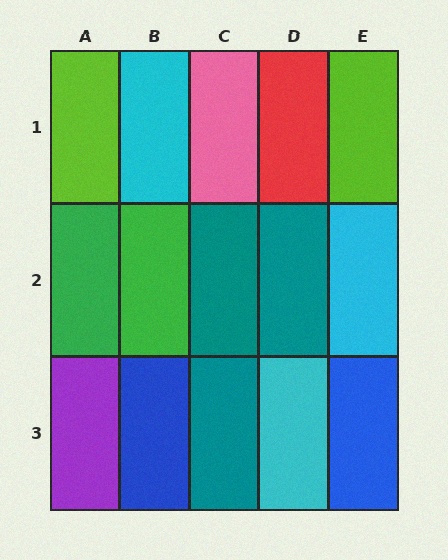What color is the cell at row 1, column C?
Pink.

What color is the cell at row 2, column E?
Cyan.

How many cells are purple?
1 cell is purple.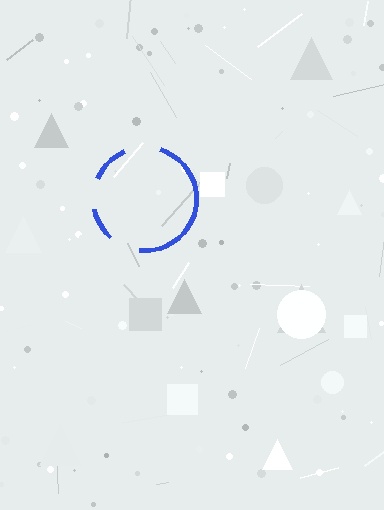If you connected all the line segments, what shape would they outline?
They would outline a circle.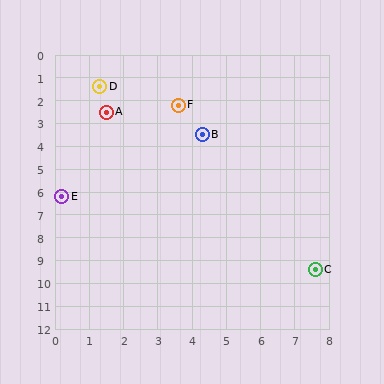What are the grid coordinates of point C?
Point C is at approximately (7.6, 9.4).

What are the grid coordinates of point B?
Point B is at approximately (4.3, 3.5).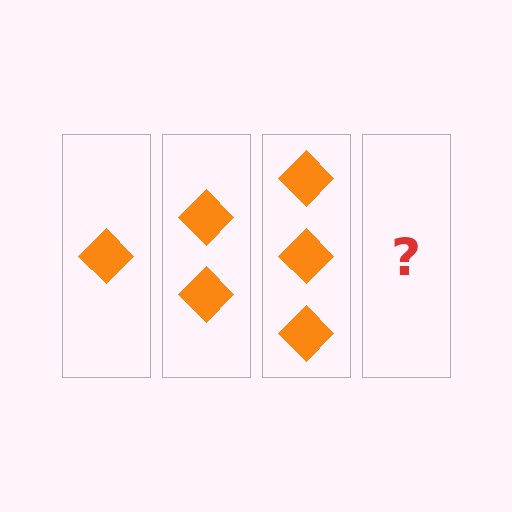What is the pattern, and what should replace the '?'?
The pattern is that each step adds one more diamond. The '?' should be 4 diamonds.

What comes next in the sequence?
The next element should be 4 diamonds.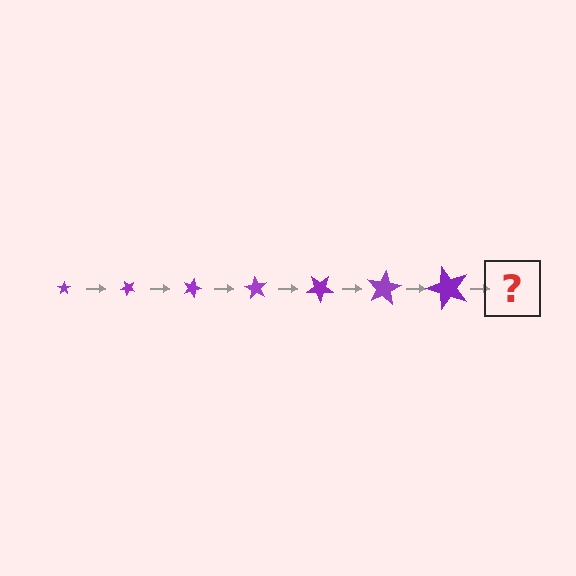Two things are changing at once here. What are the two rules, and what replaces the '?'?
The two rules are that the star grows larger each step and it rotates 45 degrees each step. The '?' should be a star, larger than the previous one and rotated 315 degrees from the start.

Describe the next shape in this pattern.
It should be a star, larger than the previous one and rotated 315 degrees from the start.